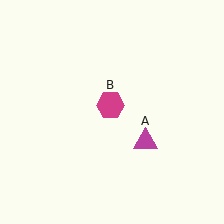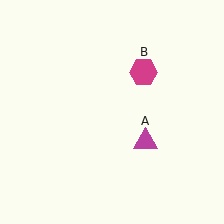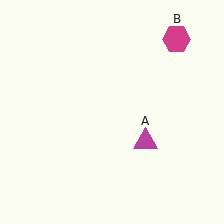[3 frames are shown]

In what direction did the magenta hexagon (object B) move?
The magenta hexagon (object B) moved up and to the right.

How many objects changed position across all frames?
1 object changed position: magenta hexagon (object B).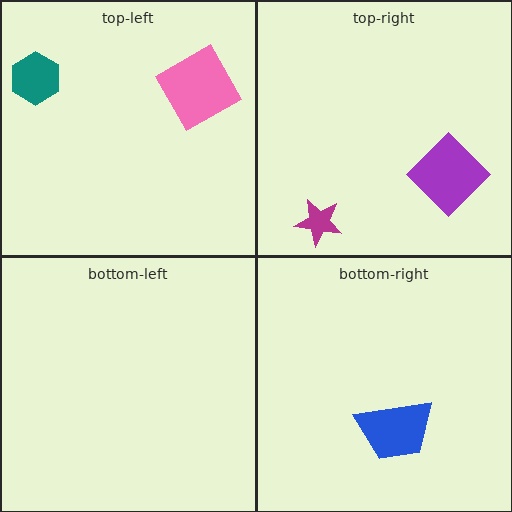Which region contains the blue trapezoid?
The bottom-right region.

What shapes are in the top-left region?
The teal hexagon, the pink square.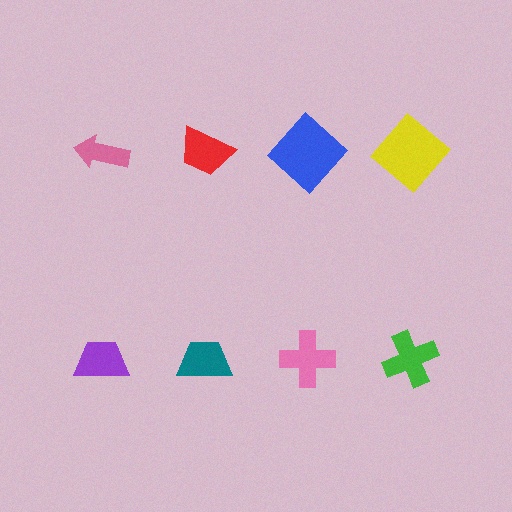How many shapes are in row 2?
4 shapes.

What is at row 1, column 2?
A red trapezoid.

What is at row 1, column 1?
A pink arrow.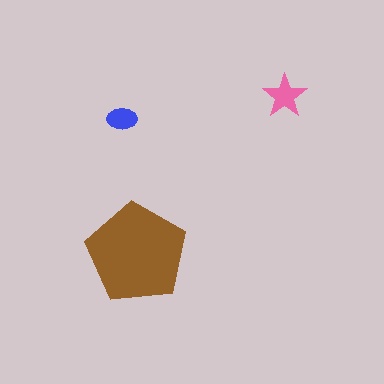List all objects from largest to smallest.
The brown pentagon, the pink star, the blue ellipse.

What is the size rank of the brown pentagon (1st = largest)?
1st.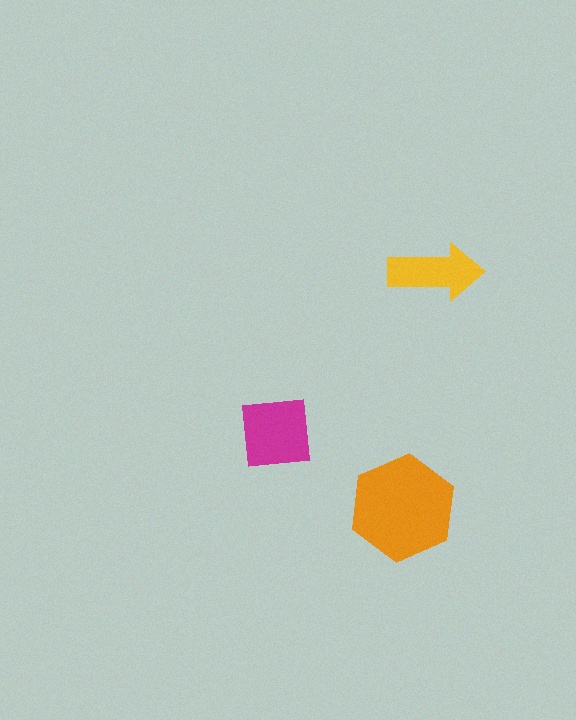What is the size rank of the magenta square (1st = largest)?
2nd.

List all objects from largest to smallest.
The orange hexagon, the magenta square, the yellow arrow.